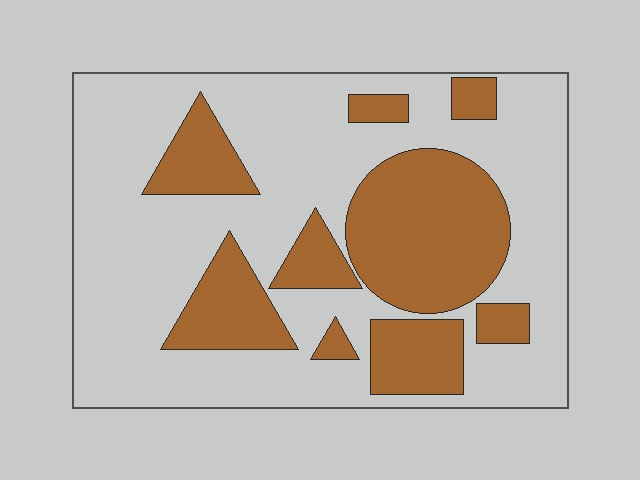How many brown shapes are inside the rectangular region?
9.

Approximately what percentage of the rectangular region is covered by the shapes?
Approximately 35%.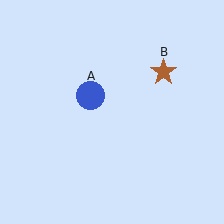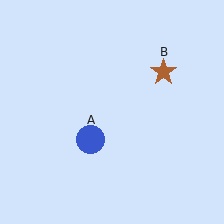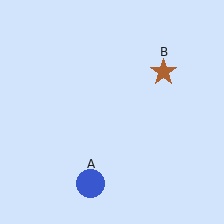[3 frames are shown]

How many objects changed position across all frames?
1 object changed position: blue circle (object A).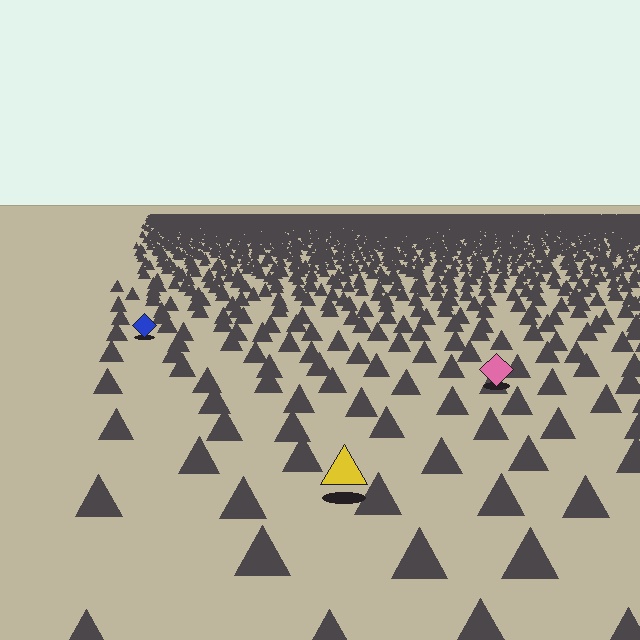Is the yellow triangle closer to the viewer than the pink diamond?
Yes. The yellow triangle is closer — you can tell from the texture gradient: the ground texture is coarser near it.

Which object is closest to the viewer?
The yellow triangle is closest. The texture marks near it are larger and more spread out.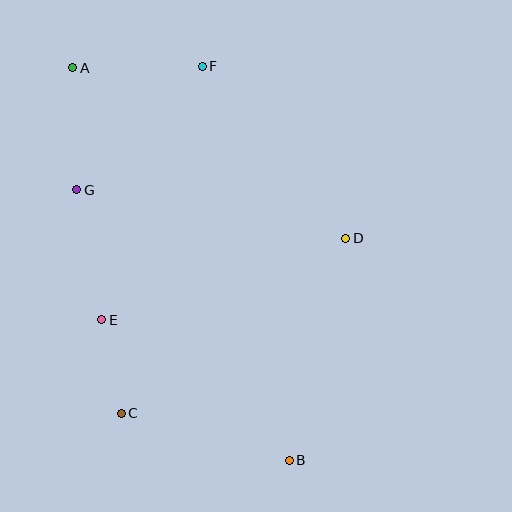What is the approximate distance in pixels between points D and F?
The distance between D and F is approximately 224 pixels.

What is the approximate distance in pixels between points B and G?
The distance between B and G is approximately 344 pixels.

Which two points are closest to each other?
Points C and E are closest to each other.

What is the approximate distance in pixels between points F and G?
The distance between F and G is approximately 176 pixels.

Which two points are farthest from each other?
Points A and B are farthest from each other.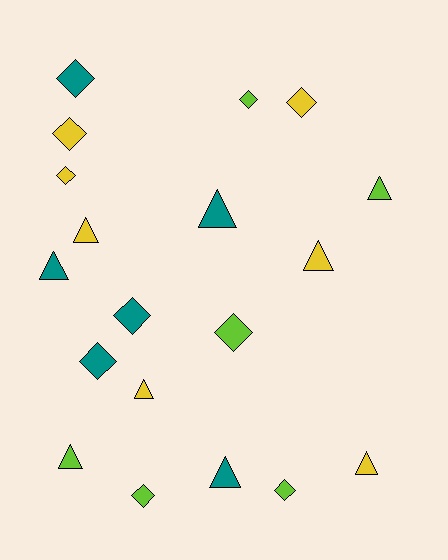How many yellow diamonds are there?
There are 3 yellow diamonds.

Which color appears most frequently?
Yellow, with 7 objects.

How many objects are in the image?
There are 19 objects.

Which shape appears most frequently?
Diamond, with 10 objects.